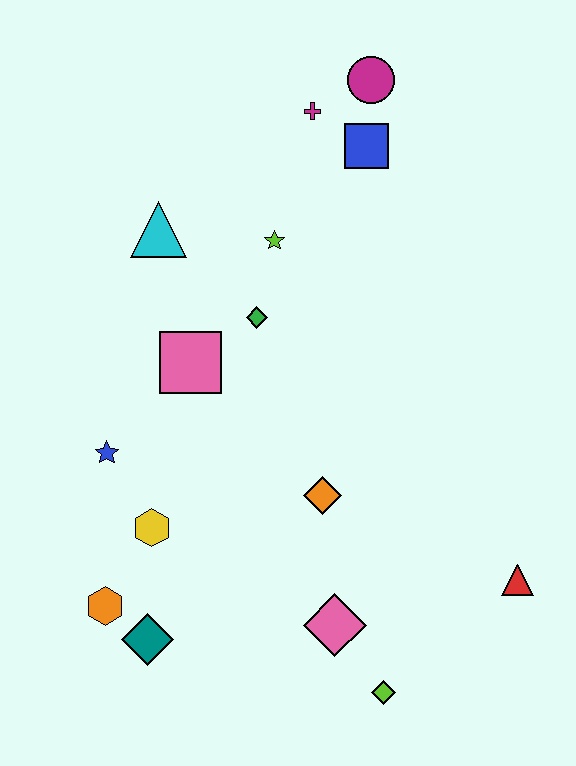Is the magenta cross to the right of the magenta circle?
No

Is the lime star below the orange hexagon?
No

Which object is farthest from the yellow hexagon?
The magenta circle is farthest from the yellow hexagon.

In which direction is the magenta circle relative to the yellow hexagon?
The magenta circle is above the yellow hexagon.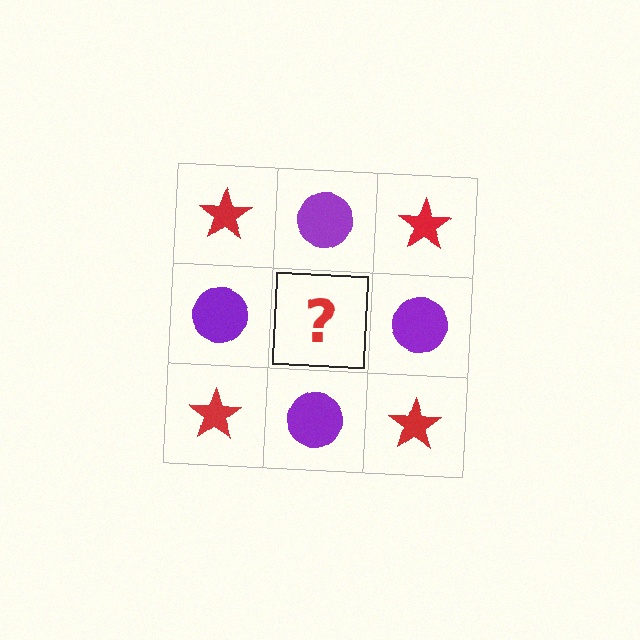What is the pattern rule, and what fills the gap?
The rule is that it alternates red star and purple circle in a checkerboard pattern. The gap should be filled with a red star.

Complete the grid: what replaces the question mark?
The question mark should be replaced with a red star.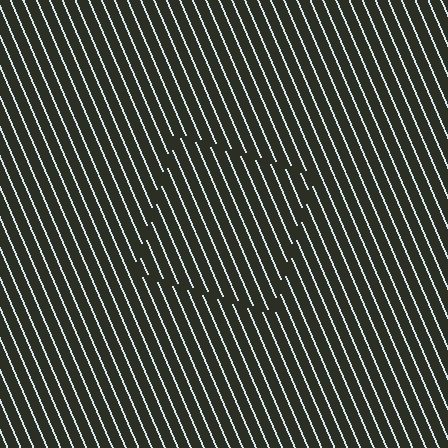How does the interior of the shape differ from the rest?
The interior of the shape contains the same grating, shifted by half a period — the contour is defined by the phase discontinuity where line-ends from the inner and outer gratings abut.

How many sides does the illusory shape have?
4 sides — the line-ends trace a square.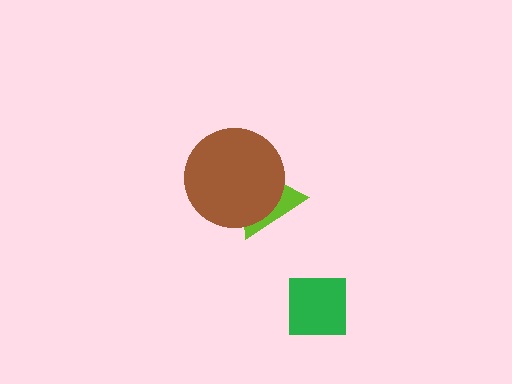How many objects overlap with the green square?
0 objects overlap with the green square.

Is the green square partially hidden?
No, no other shape covers it.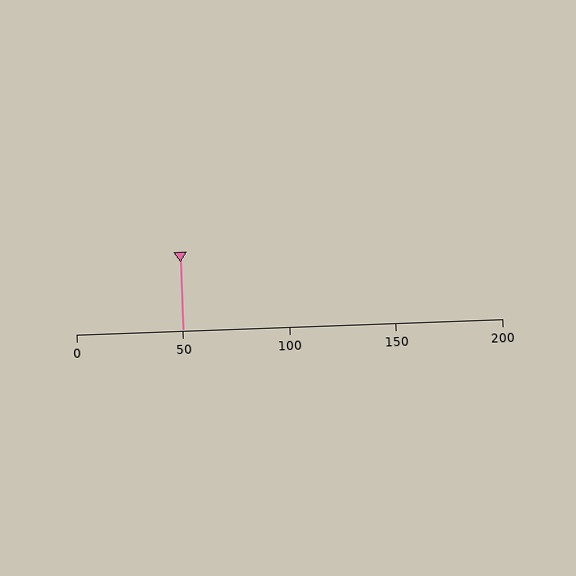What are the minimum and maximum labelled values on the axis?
The axis runs from 0 to 200.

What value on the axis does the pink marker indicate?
The marker indicates approximately 50.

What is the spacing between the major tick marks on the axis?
The major ticks are spaced 50 apart.